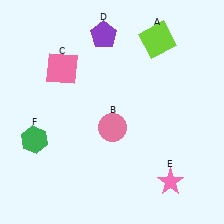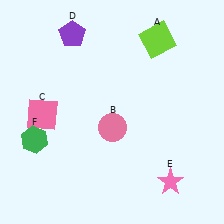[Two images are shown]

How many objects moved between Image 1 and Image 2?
2 objects moved between the two images.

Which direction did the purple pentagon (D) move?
The purple pentagon (D) moved left.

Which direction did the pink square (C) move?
The pink square (C) moved down.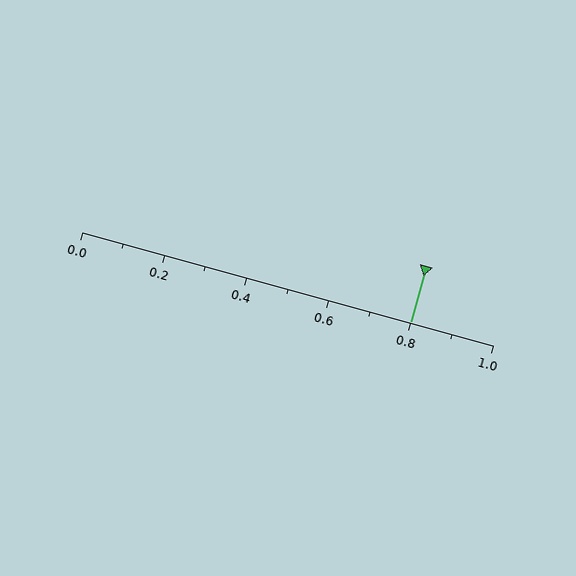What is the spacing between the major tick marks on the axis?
The major ticks are spaced 0.2 apart.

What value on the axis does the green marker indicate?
The marker indicates approximately 0.8.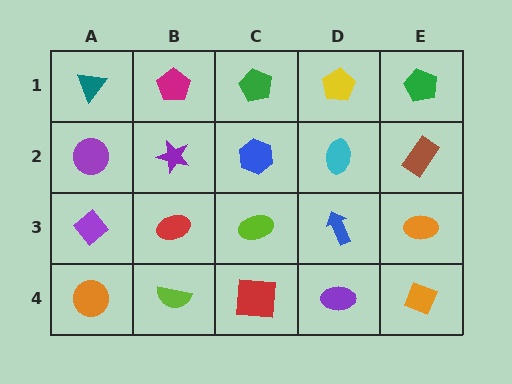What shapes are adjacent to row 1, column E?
A brown rectangle (row 2, column E), a yellow pentagon (row 1, column D).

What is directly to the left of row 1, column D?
A green pentagon.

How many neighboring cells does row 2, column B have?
4.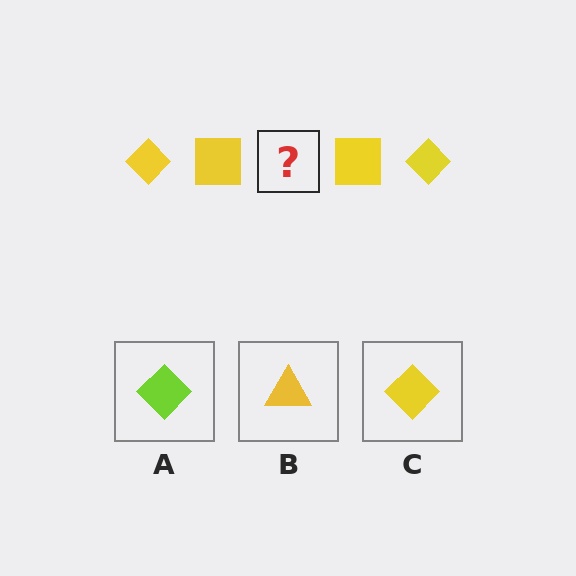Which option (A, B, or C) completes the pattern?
C.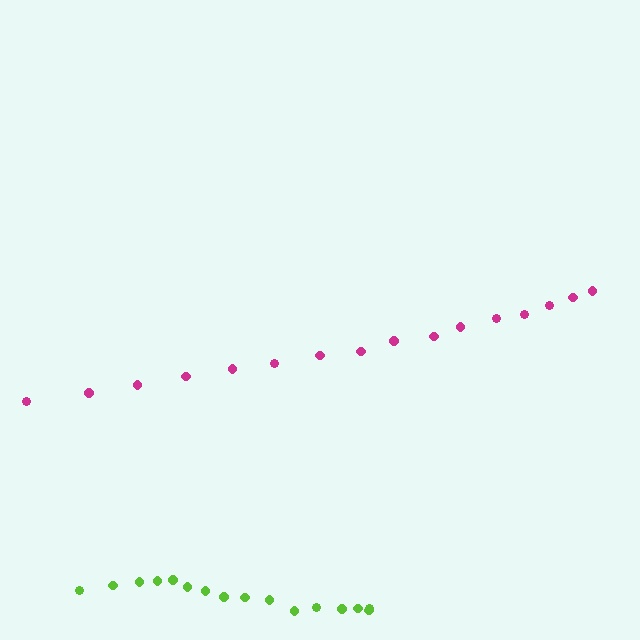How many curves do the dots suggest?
There are 2 distinct paths.